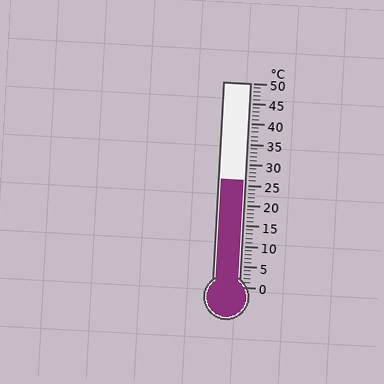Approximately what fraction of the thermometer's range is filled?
The thermometer is filled to approximately 50% of its range.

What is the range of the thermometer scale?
The thermometer scale ranges from 0°C to 50°C.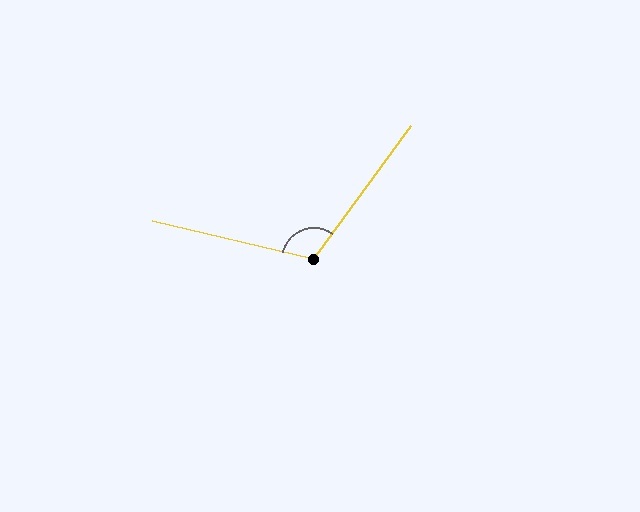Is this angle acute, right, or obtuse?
It is obtuse.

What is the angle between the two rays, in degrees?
Approximately 113 degrees.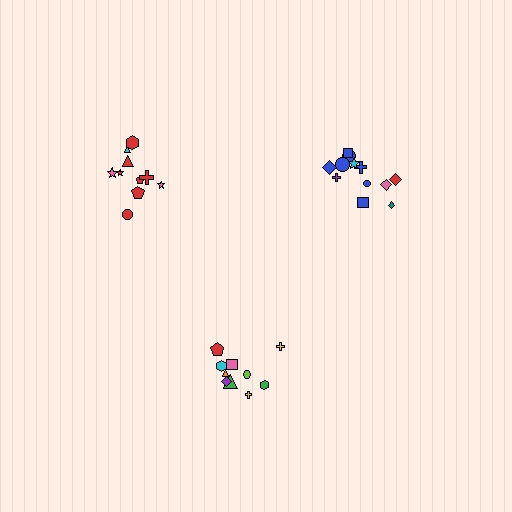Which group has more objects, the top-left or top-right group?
The top-right group.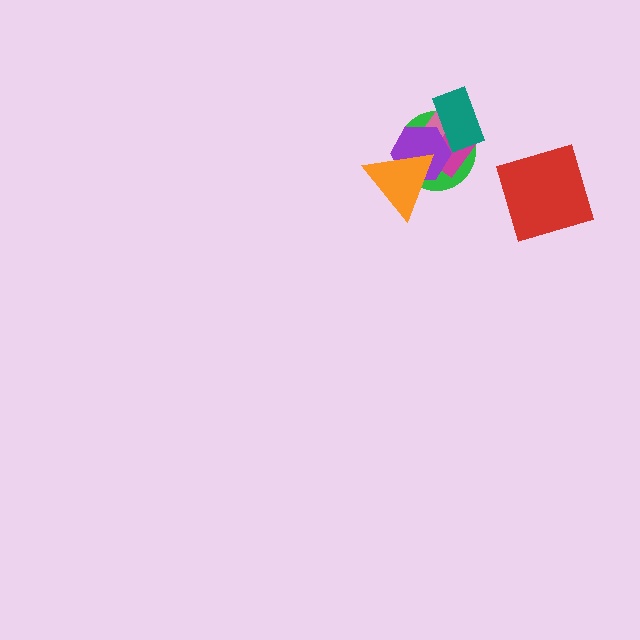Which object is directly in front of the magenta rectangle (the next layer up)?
The purple hexagon is directly in front of the magenta rectangle.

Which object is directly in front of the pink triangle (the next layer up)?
The magenta rectangle is directly in front of the pink triangle.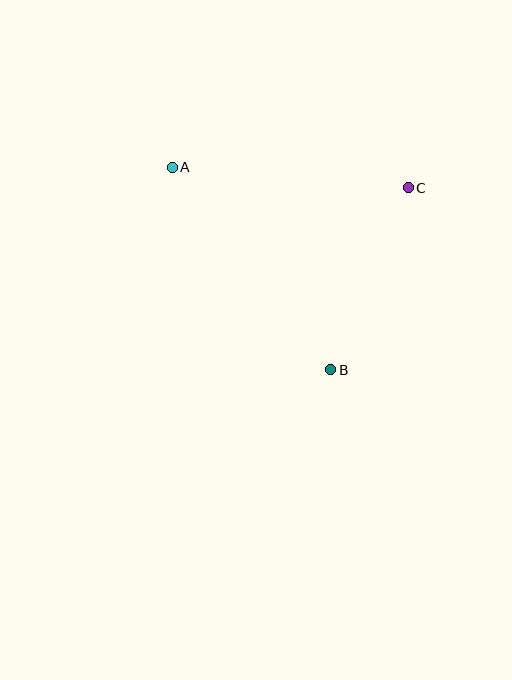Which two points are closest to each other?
Points B and C are closest to each other.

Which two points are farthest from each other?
Points A and B are farthest from each other.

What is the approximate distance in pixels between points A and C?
The distance between A and C is approximately 237 pixels.